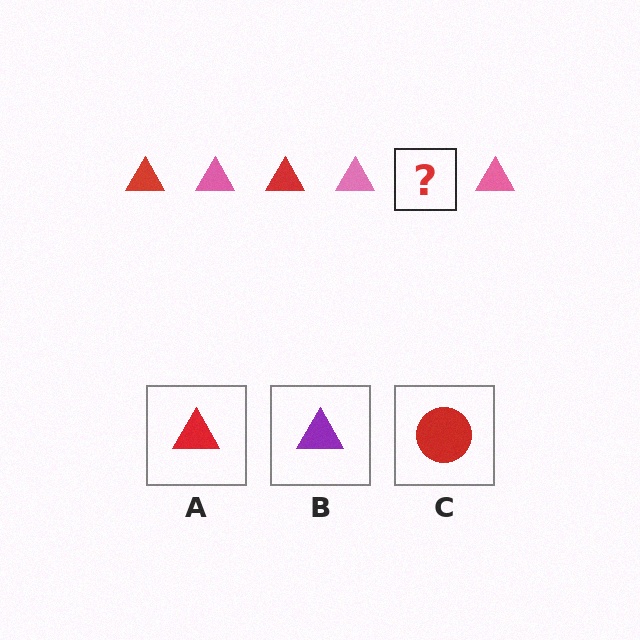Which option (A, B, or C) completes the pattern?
A.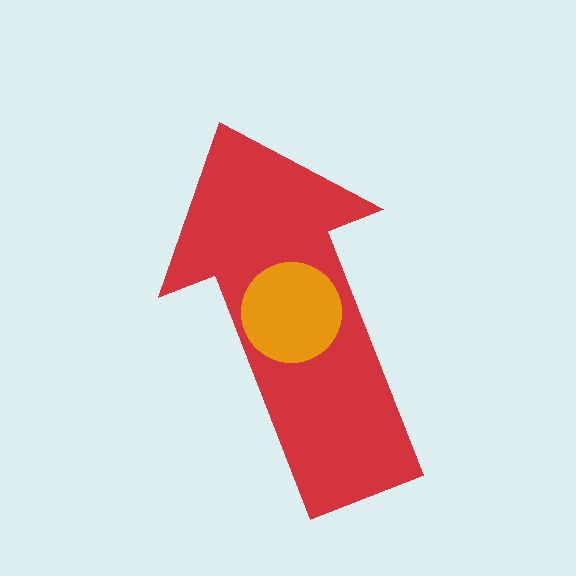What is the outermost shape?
The red arrow.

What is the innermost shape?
The orange circle.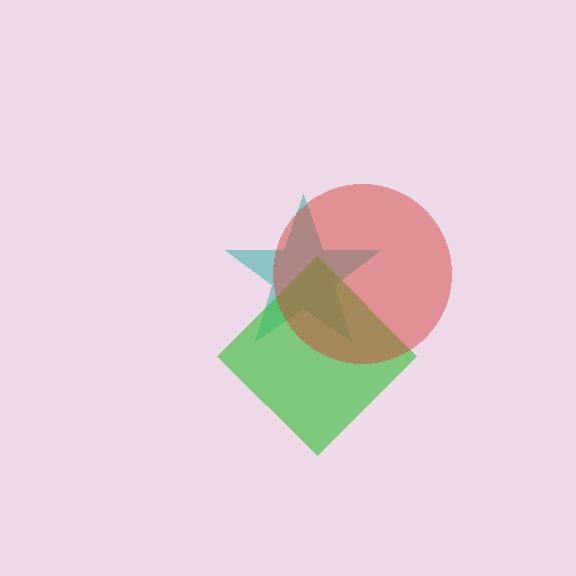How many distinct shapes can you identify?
There are 3 distinct shapes: a teal star, a green diamond, a red circle.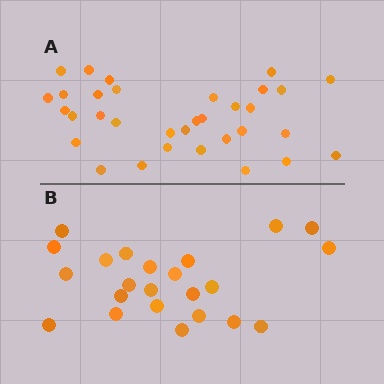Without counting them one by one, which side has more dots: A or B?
Region A (the top region) has more dots.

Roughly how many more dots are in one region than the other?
Region A has roughly 10 or so more dots than region B.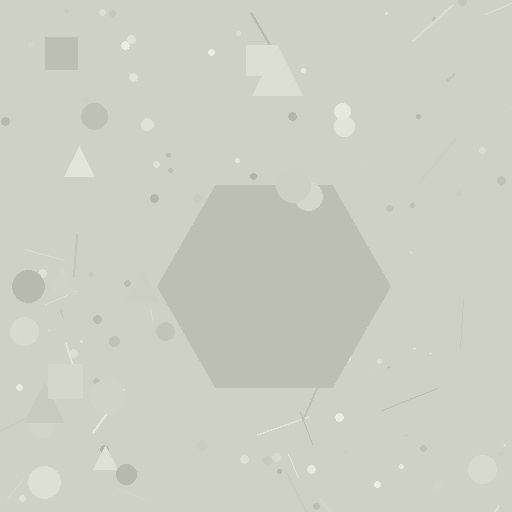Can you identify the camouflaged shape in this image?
The camouflaged shape is a hexagon.